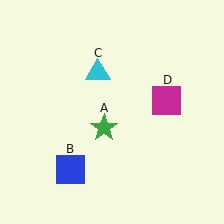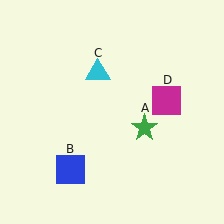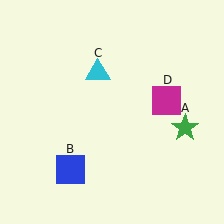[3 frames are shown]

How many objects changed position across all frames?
1 object changed position: green star (object A).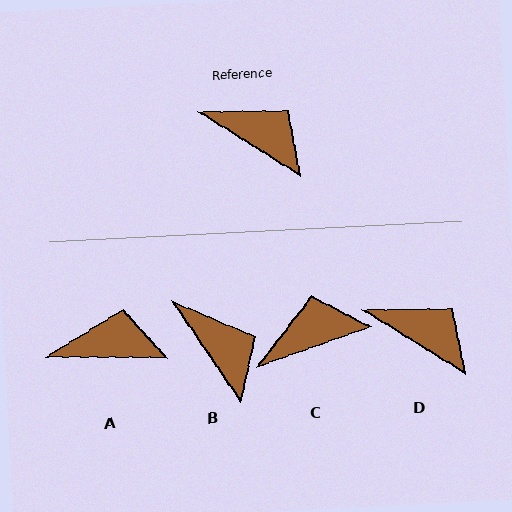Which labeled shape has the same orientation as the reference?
D.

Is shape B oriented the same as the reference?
No, it is off by about 24 degrees.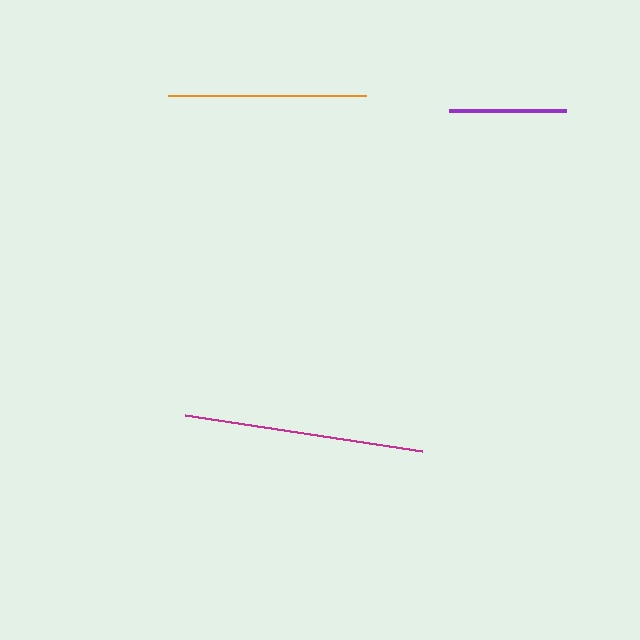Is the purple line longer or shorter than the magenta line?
The magenta line is longer than the purple line.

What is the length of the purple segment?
The purple segment is approximately 117 pixels long.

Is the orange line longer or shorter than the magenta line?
The magenta line is longer than the orange line.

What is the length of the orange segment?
The orange segment is approximately 198 pixels long.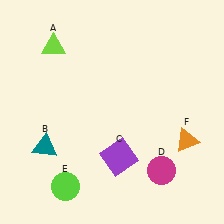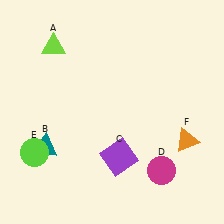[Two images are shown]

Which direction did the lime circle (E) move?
The lime circle (E) moved up.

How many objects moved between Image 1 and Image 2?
1 object moved between the two images.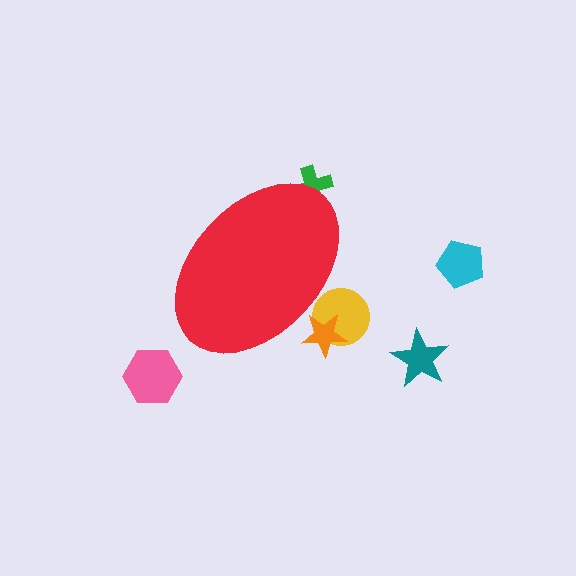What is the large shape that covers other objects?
A red ellipse.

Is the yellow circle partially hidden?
Yes, the yellow circle is partially hidden behind the red ellipse.